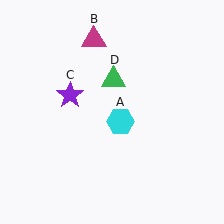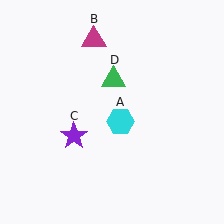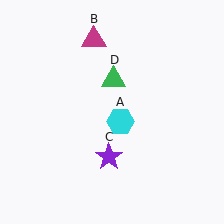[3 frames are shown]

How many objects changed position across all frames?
1 object changed position: purple star (object C).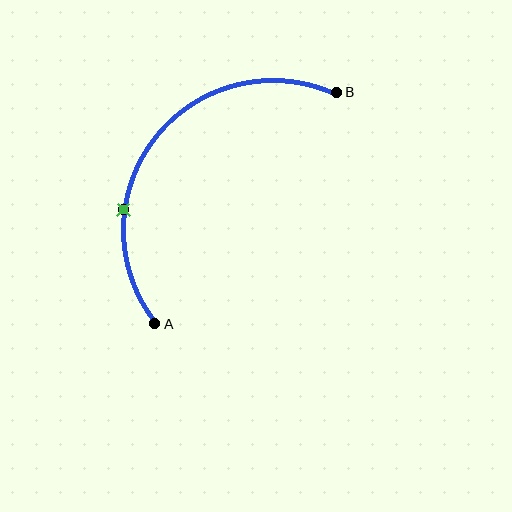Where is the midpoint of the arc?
The arc midpoint is the point on the curve farthest from the straight line joining A and B. It sits above and to the left of that line.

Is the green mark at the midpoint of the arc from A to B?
No. The green mark lies on the arc but is closer to endpoint A. The arc midpoint would be at the point on the curve equidistant along the arc from both A and B.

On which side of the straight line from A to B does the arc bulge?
The arc bulges above and to the left of the straight line connecting A and B.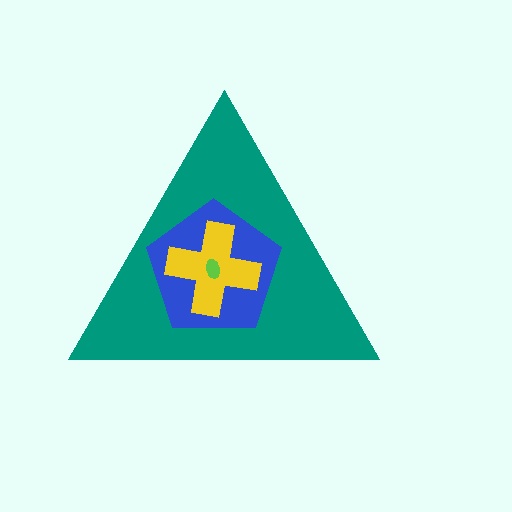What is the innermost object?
The lime ellipse.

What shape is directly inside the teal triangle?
The blue pentagon.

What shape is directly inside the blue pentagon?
The yellow cross.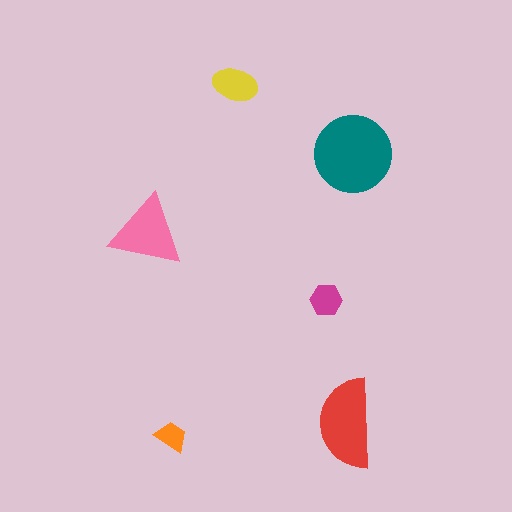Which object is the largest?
The teal circle.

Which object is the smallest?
The orange trapezoid.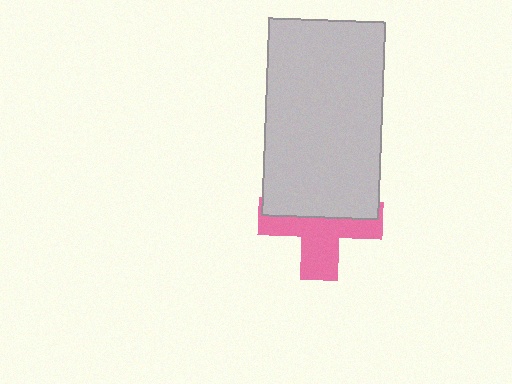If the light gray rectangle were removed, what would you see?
You would see the complete pink cross.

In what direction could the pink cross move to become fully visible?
The pink cross could move down. That would shift it out from behind the light gray rectangle entirely.